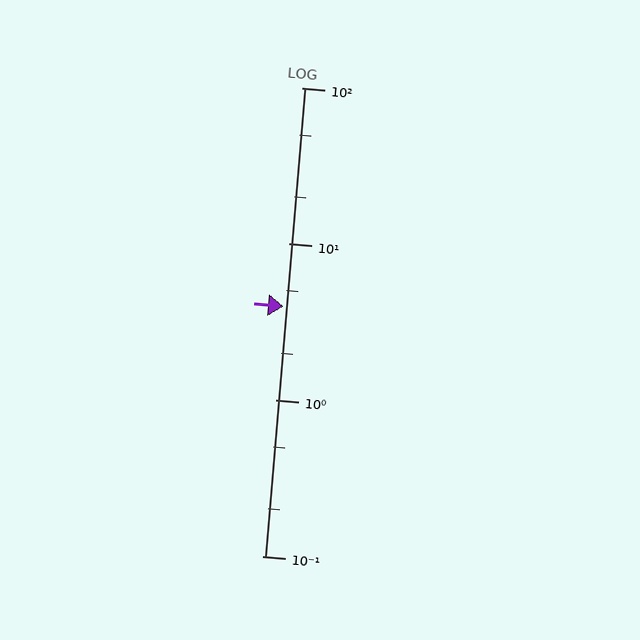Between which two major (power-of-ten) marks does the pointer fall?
The pointer is between 1 and 10.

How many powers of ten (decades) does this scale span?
The scale spans 3 decades, from 0.1 to 100.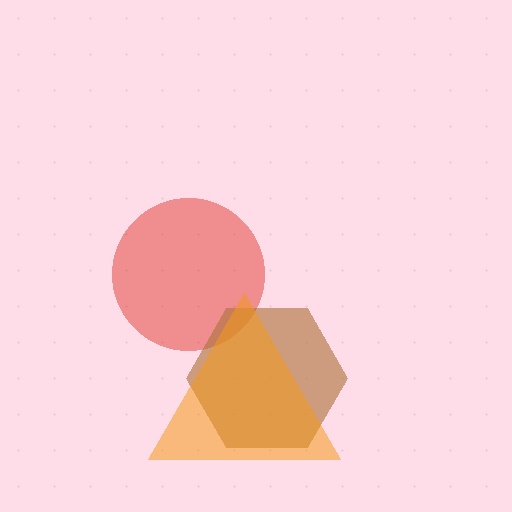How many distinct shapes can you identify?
There are 3 distinct shapes: a red circle, a brown hexagon, an orange triangle.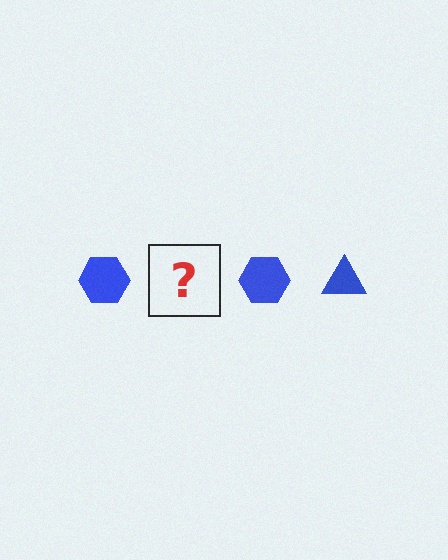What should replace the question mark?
The question mark should be replaced with a blue triangle.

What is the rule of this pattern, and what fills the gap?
The rule is that the pattern cycles through hexagon, triangle shapes in blue. The gap should be filled with a blue triangle.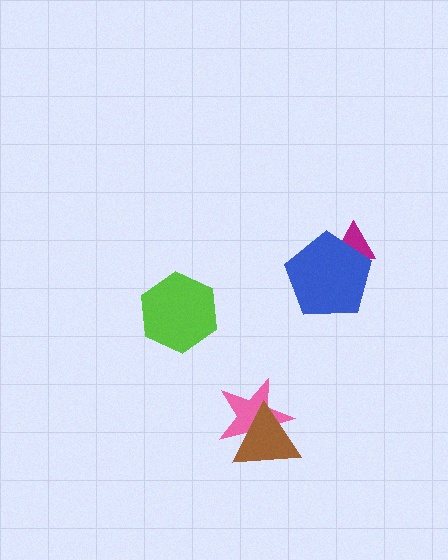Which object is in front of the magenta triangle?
The blue pentagon is in front of the magenta triangle.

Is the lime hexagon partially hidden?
No, no other shape covers it.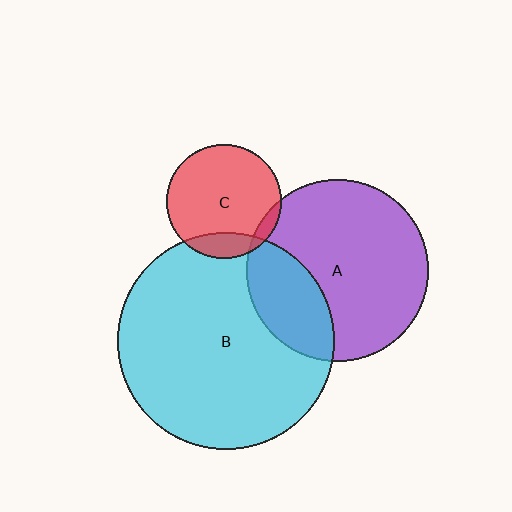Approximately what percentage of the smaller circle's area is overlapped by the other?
Approximately 5%.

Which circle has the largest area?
Circle B (cyan).